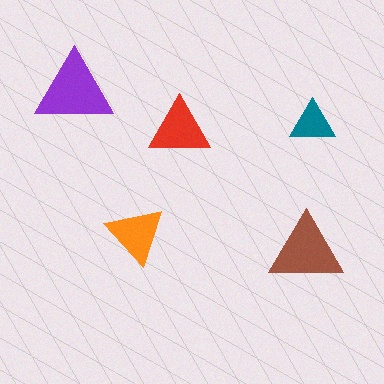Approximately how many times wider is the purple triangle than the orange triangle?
About 1.5 times wider.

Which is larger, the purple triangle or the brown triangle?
The purple one.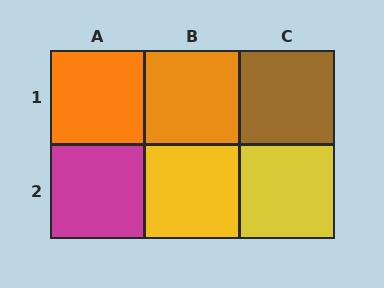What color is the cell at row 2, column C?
Yellow.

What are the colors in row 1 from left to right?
Orange, orange, brown.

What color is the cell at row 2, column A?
Magenta.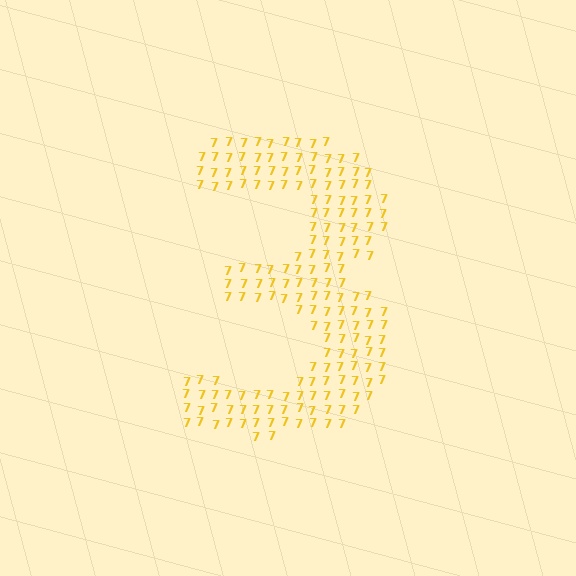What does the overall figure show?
The overall figure shows the digit 3.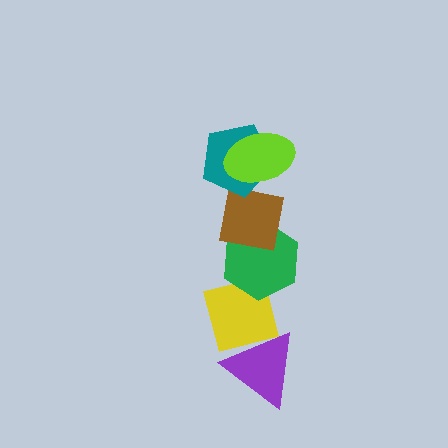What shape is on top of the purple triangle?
The yellow square is on top of the purple triangle.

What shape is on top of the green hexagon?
The brown square is on top of the green hexagon.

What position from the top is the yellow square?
The yellow square is 5th from the top.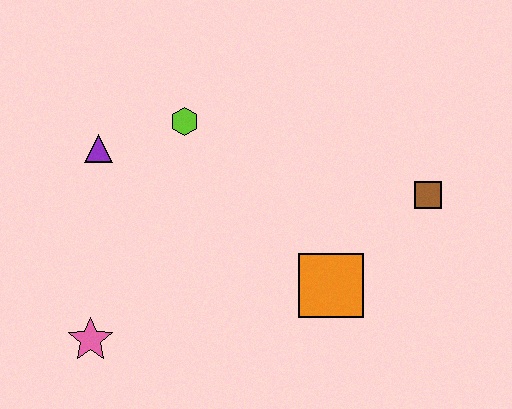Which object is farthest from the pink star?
The brown square is farthest from the pink star.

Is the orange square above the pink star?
Yes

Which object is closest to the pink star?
The purple triangle is closest to the pink star.